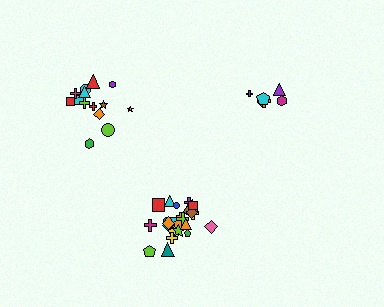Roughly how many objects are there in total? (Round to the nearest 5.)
Roughly 45 objects in total.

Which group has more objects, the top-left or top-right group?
The top-left group.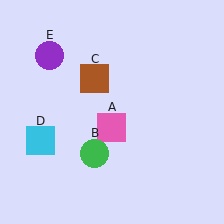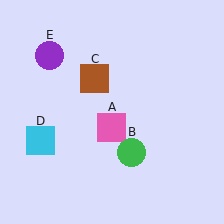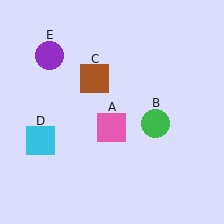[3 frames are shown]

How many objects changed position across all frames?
1 object changed position: green circle (object B).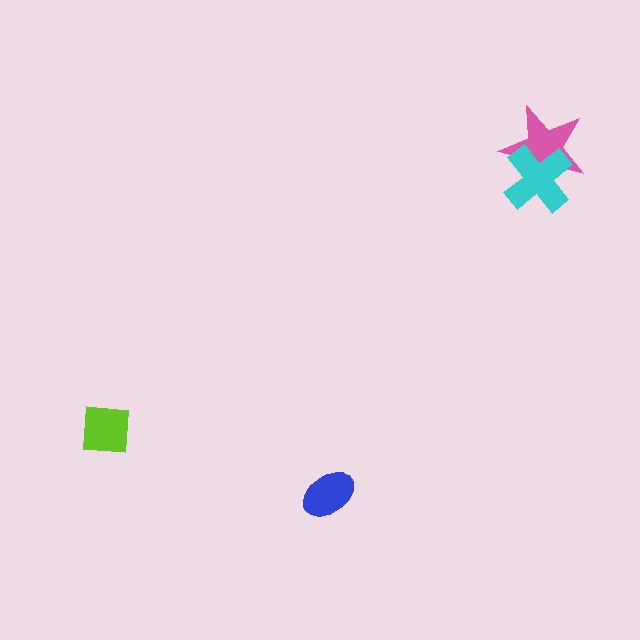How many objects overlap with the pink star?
1 object overlaps with the pink star.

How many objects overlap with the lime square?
0 objects overlap with the lime square.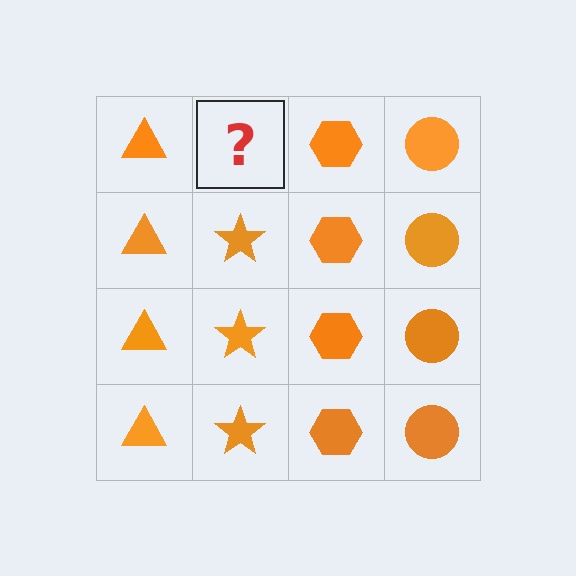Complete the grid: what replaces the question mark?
The question mark should be replaced with an orange star.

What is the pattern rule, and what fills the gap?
The rule is that each column has a consistent shape. The gap should be filled with an orange star.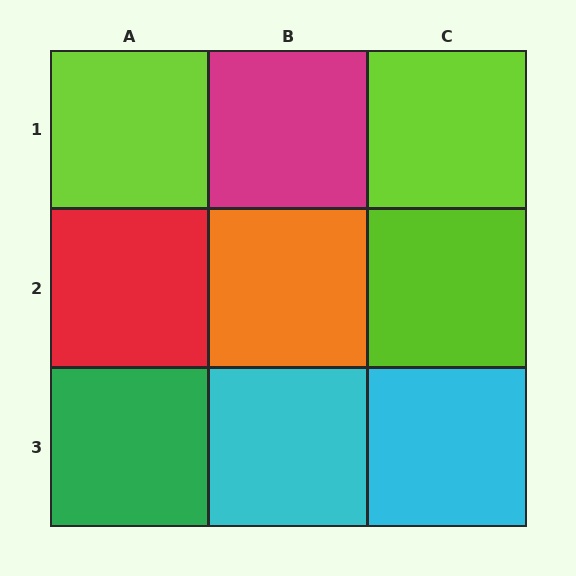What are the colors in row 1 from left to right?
Lime, magenta, lime.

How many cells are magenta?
1 cell is magenta.